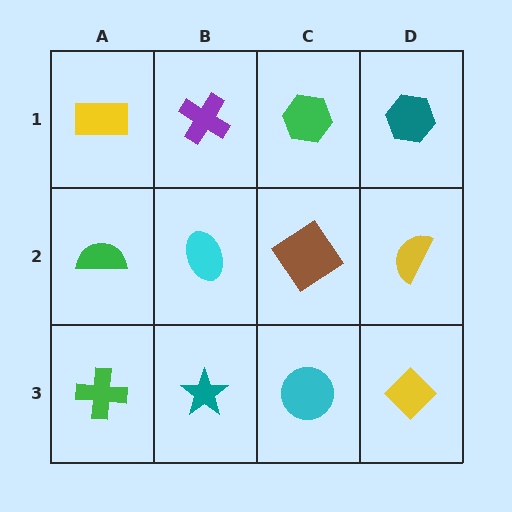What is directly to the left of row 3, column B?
A green cross.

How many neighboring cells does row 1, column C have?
3.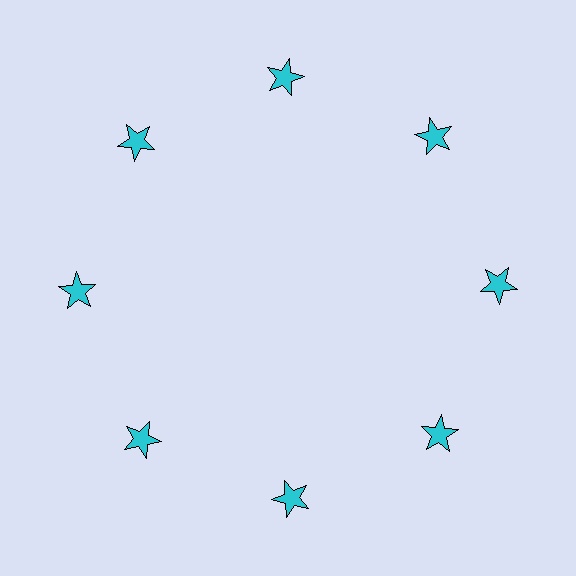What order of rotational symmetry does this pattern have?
This pattern has 8-fold rotational symmetry.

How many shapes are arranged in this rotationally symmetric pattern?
There are 8 shapes, arranged in 8 groups of 1.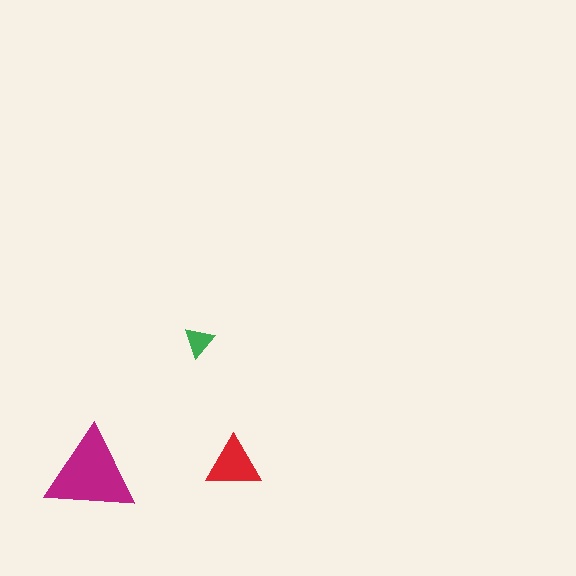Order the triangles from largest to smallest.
the magenta one, the red one, the green one.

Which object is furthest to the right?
The red triangle is rightmost.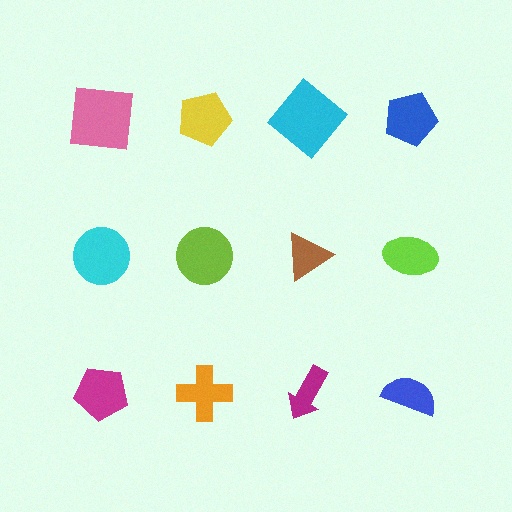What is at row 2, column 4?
A lime ellipse.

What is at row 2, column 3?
A brown triangle.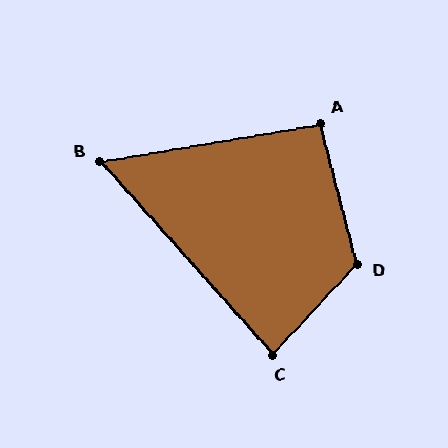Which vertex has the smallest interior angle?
B, at approximately 58 degrees.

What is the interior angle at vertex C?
Approximately 85 degrees (approximately right).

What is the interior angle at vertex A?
Approximately 95 degrees (approximately right).